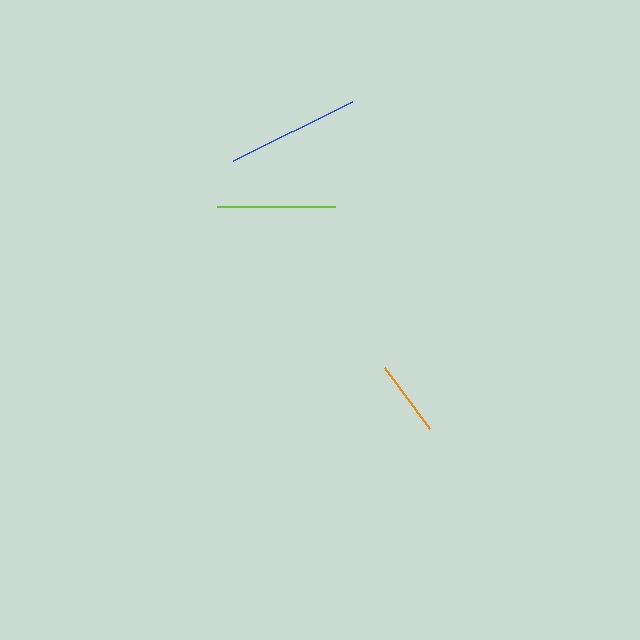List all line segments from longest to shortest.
From longest to shortest: blue, lime, orange.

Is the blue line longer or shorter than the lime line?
The blue line is longer than the lime line.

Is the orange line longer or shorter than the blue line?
The blue line is longer than the orange line.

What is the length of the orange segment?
The orange segment is approximately 75 pixels long.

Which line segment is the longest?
The blue line is the longest at approximately 132 pixels.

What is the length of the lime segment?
The lime segment is approximately 118 pixels long.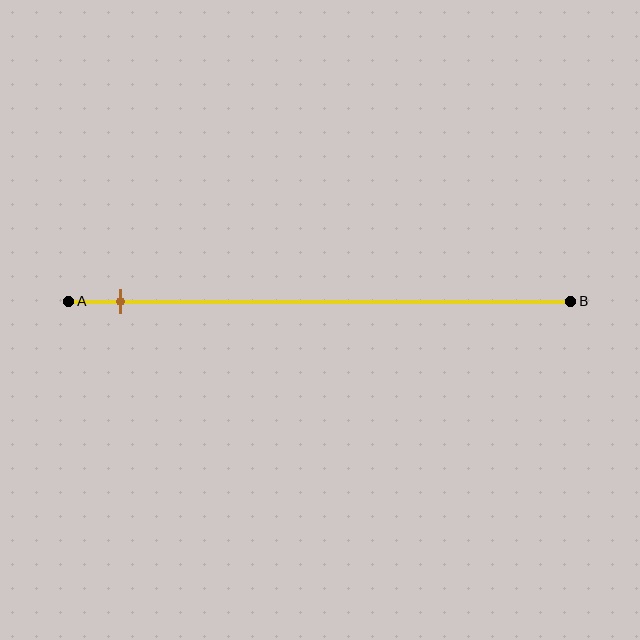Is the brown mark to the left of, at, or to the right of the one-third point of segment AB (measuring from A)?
The brown mark is to the left of the one-third point of segment AB.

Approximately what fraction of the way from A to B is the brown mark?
The brown mark is approximately 10% of the way from A to B.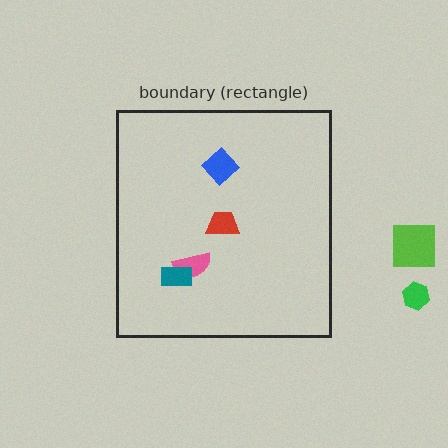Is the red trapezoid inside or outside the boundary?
Inside.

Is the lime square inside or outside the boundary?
Outside.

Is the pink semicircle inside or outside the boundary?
Inside.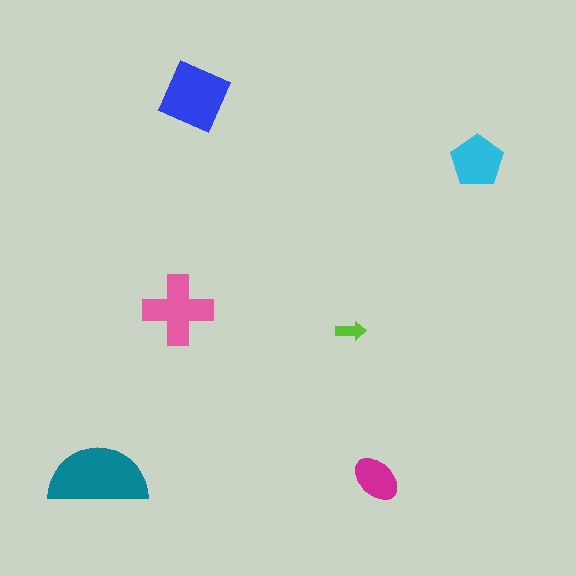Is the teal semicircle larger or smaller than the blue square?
Larger.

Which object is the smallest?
The lime arrow.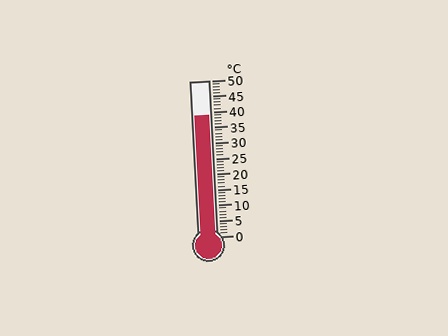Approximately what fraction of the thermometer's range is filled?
The thermometer is filled to approximately 80% of its range.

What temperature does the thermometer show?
The thermometer shows approximately 39°C.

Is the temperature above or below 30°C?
The temperature is above 30°C.